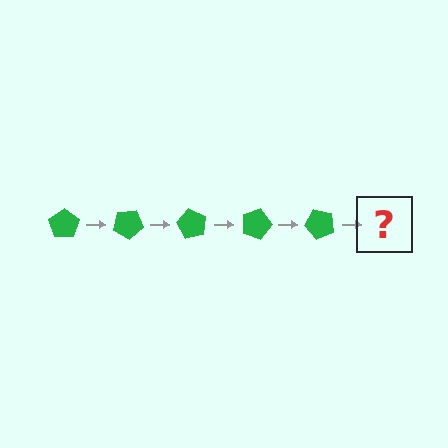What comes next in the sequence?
The next element should be a green pentagon rotated 150 degrees.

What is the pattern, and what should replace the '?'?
The pattern is that the pentagon rotates 30 degrees each step. The '?' should be a green pentagon rotated 150 degrees.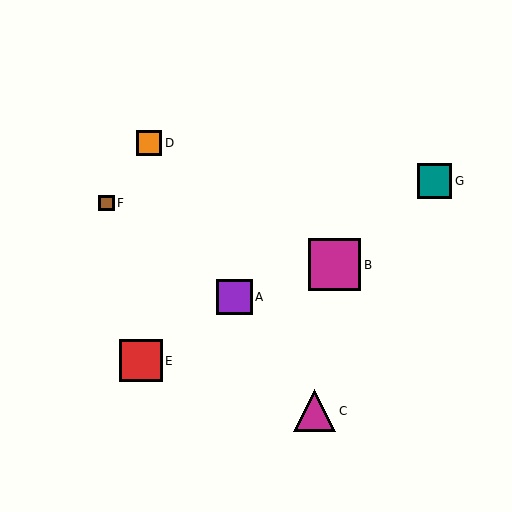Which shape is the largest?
The magenta square (labeled B) is the largest.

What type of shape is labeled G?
Shape G is a teal square.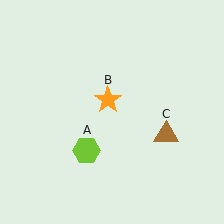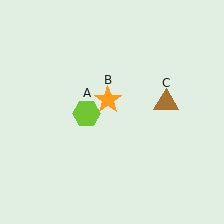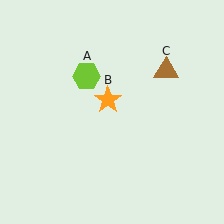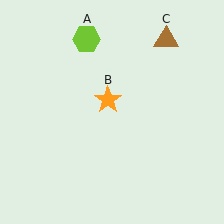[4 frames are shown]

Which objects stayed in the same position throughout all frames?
Orange star (object B) remained stationary.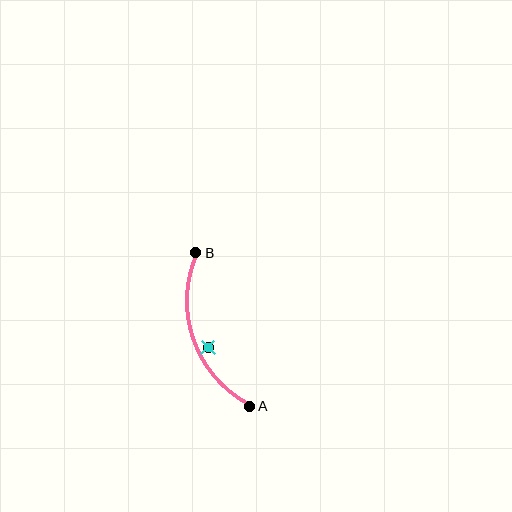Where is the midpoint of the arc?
The arc midpoint is the point on the curve farthest from the straight line joining A and B. It sits to the left of that line.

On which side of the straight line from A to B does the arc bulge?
The arc bulges to the left of the straight line connecting A and B.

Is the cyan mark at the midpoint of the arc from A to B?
No — the cyan mark does not lie on the arc at all. It sits slightly inside the curve.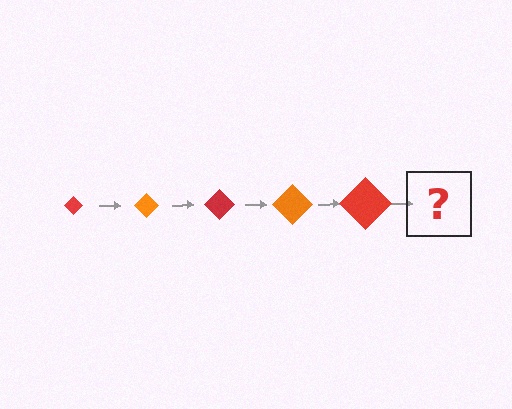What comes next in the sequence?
The next element should be an orange diamond, larger than the previous one.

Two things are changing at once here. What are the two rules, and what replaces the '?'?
The two rules are that the diamond grows larger each step and the color cycles through red and orange. The '?' should be an orange diamond, larger than the previous one.